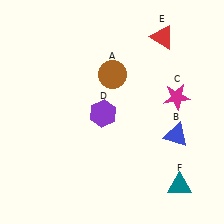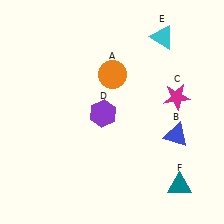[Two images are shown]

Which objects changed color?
A changed from brown to orange. E changed from red to cyan.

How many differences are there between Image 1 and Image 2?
There are 2 differences between the two images.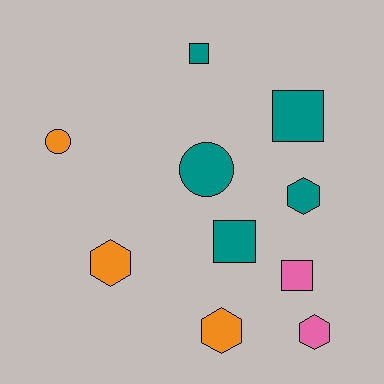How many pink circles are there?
There are no pink circles.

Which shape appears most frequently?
Hexagon, with 4 objects.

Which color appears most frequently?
Teal, with 5 objects.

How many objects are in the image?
There are 10 objects.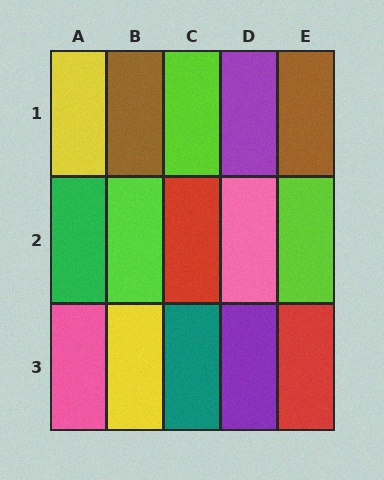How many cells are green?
1 cell is green.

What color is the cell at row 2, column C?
Red.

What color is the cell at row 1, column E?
Brown.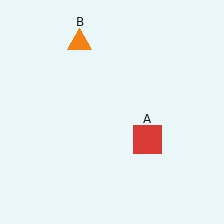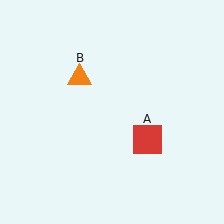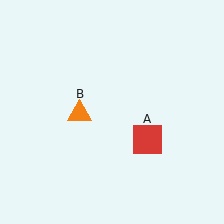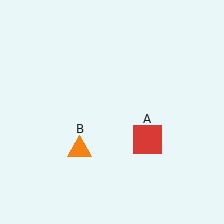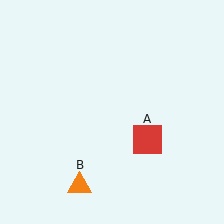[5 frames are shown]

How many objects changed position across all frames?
1 object changed position: orange triangle (object B).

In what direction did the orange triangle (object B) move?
The orange triangle (object B) moved down.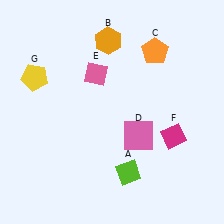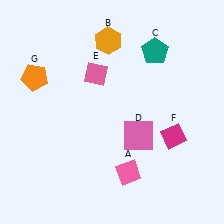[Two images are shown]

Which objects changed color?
A changed from lime to pink. C changed from orange to teal. G changed from yellow to orange.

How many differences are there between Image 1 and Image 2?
There are 3 differences between the two images.